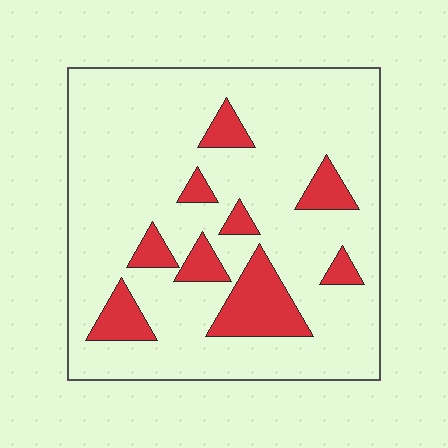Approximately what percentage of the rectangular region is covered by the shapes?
Approximately 15%.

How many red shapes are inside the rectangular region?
9.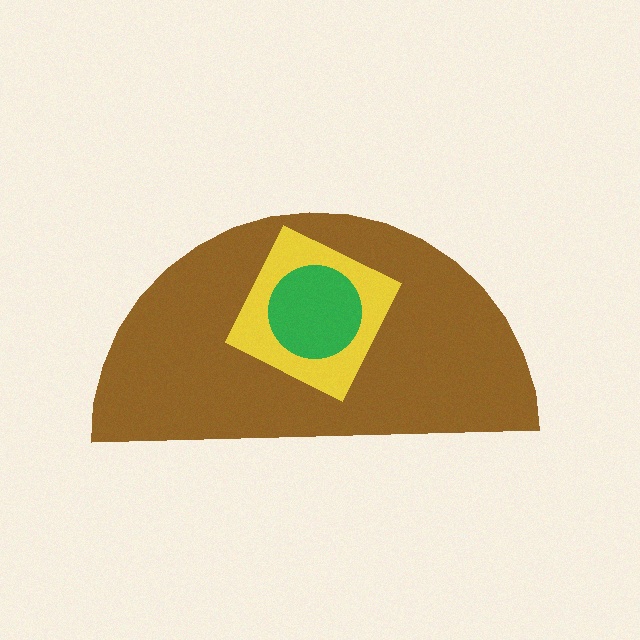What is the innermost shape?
The green circle.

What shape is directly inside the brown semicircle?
The yellow square.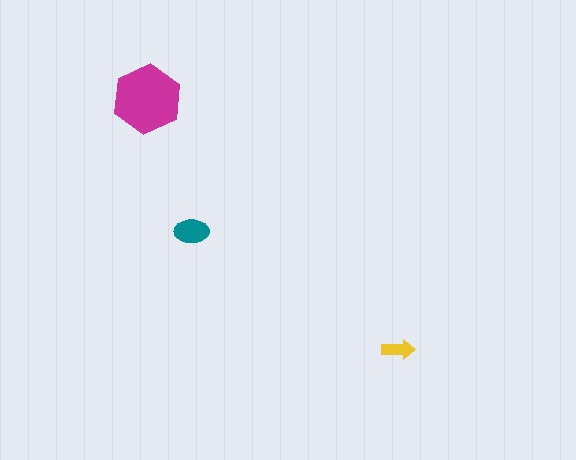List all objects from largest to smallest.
The magenta hexagon, the teal ellipse, the yellow arrow.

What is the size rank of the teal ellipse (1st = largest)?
2nd.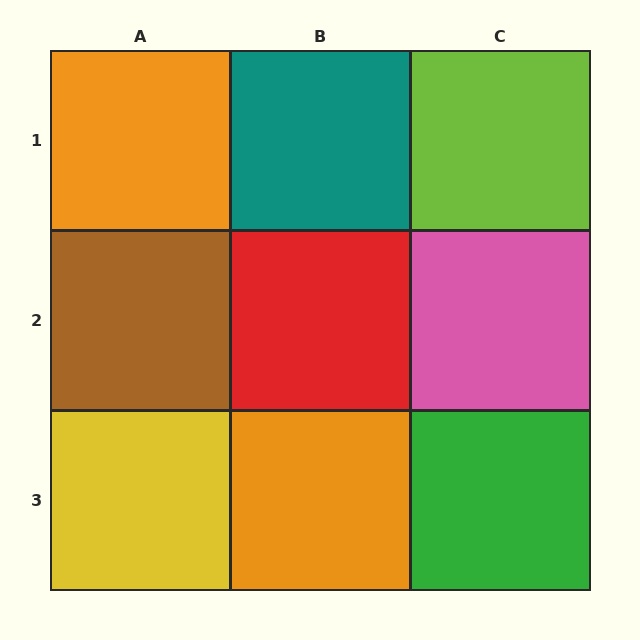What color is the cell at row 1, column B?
Teal.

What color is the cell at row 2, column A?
Brown.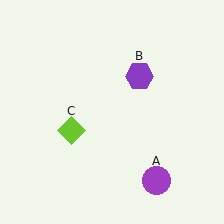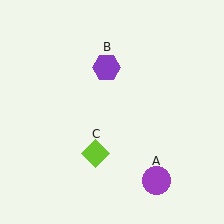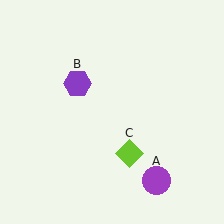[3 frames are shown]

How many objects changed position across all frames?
2 objects changed position: purple hexagon (object B), lime diamond (object C).